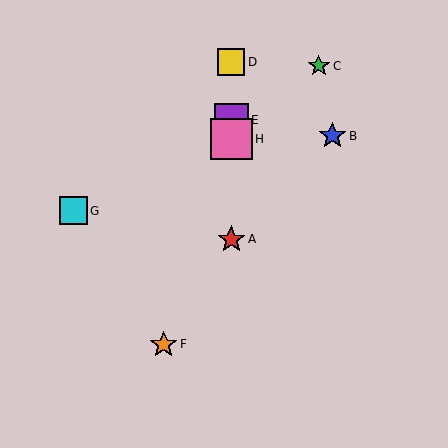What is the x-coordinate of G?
Object G is at x≈74.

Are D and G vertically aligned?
No, D is at x≈231 and G is at x≈74.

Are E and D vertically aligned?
Yes, both are at x≈231.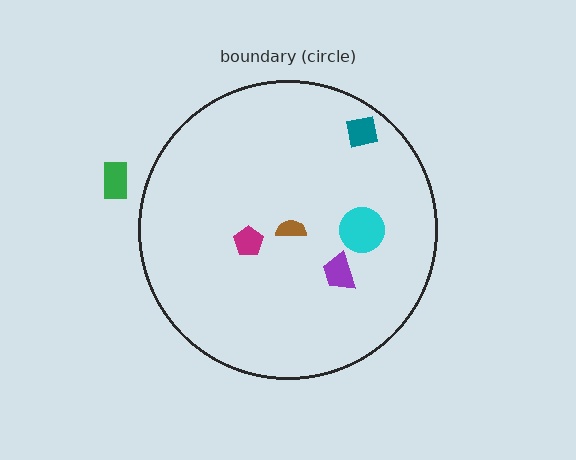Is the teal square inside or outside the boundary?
Inside.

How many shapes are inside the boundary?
5 inside, 1 outside.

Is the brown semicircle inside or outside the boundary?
Inside.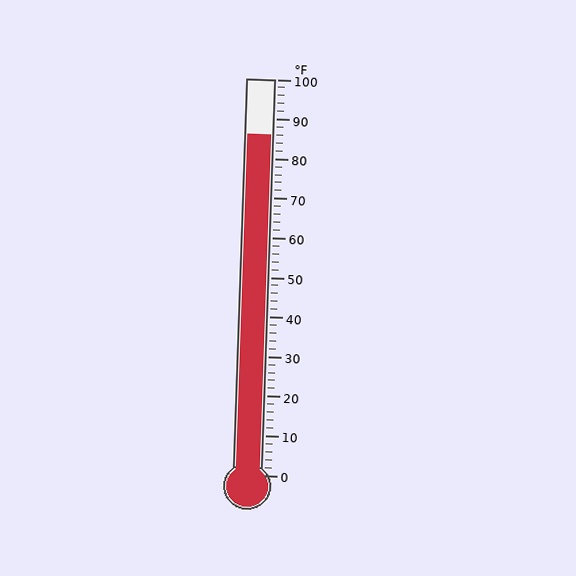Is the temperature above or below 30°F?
The temperature is above 30°F.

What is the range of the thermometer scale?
The thermometer scale ranges from 0°F to 100°F.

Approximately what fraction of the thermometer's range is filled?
The thermometer is filled to approximately 85% of its range.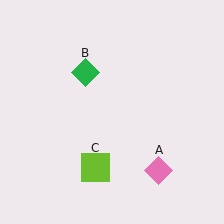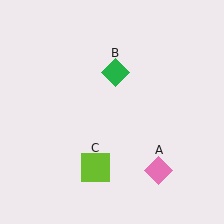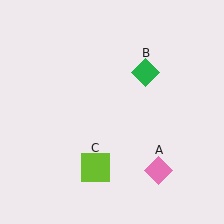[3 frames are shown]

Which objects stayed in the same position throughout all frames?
Pink diamond (object A) and lime square (object C) remained stationary.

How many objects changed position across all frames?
1 object changed position: green diamond (object B).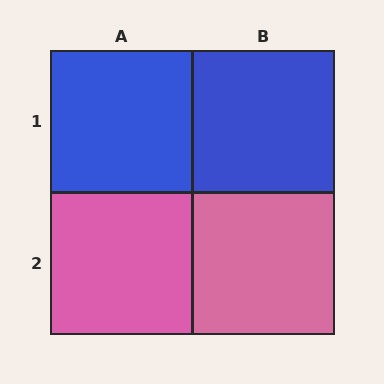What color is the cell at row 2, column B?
Pink.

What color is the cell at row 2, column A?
Pink.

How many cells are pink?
2 cells are pink.